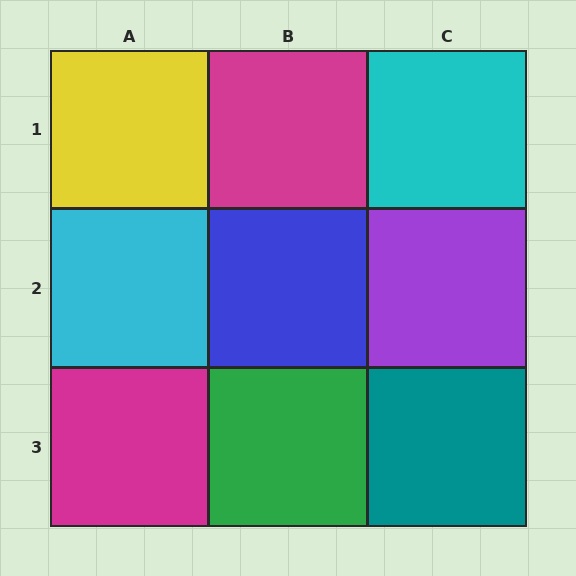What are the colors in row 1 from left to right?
Yellow, magenta, cyan.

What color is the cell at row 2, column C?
Purple.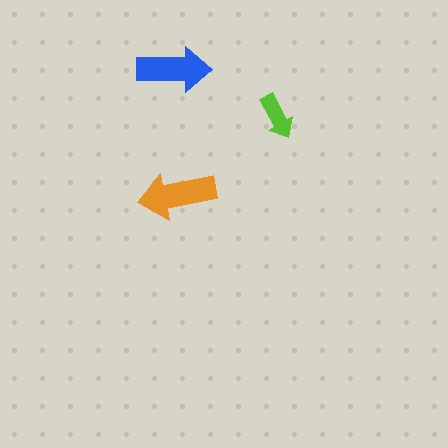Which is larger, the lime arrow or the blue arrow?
The blue one.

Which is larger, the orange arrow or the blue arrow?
The orange one.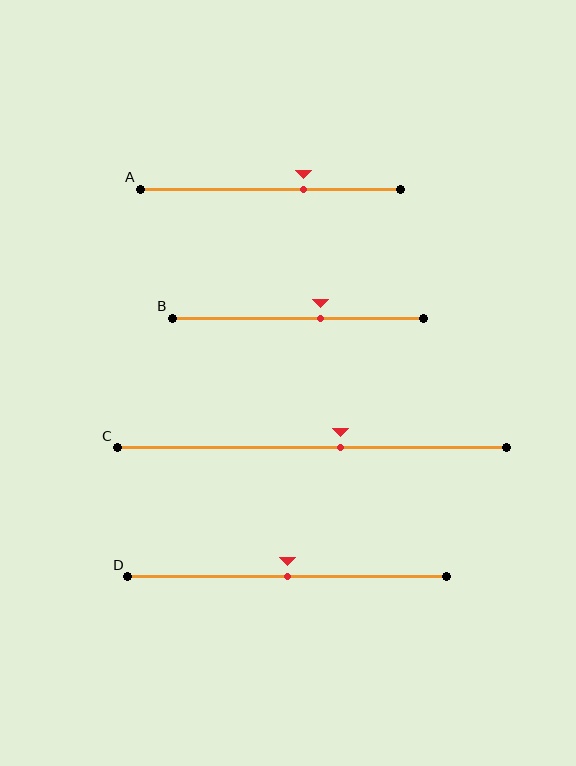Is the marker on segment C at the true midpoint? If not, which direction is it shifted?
No, the marker on segment C is shifted to the right by about 7% of the segment length.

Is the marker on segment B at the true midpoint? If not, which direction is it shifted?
No, the marker on segment B is shifted to the right by about 9% of the segment length.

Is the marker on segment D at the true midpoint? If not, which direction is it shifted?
Yes, the marker on segment D is at the true midpoint.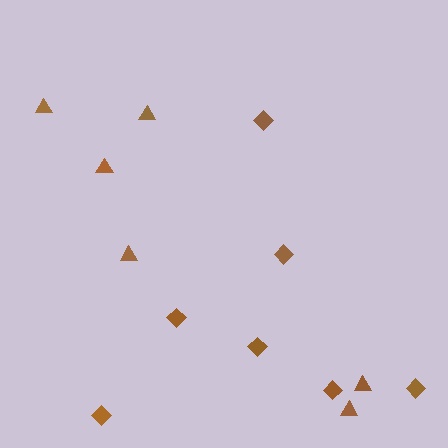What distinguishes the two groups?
There are 2 groups: one group of diamonds (7) and one group of triangles (6).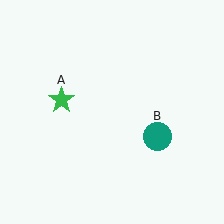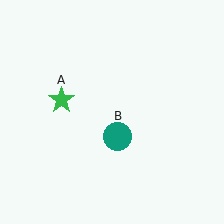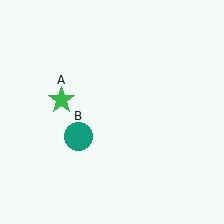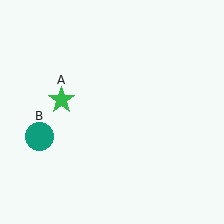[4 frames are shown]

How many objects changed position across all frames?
1 object changed position: teal circle (object B).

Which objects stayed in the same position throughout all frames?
Green star (object A) remained stationary.